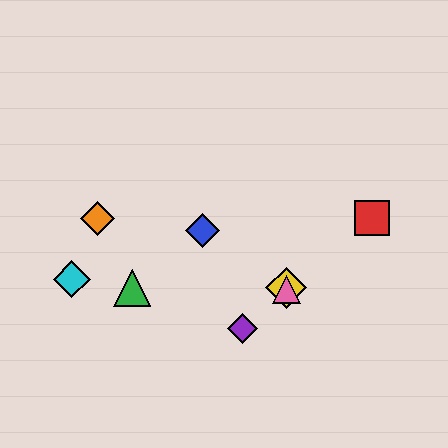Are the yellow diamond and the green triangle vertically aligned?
No, the yellow diamond is at x≈286 and the green triangle is at x≈132.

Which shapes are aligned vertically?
The yellow diamond, the pink triangle are aligned vertically.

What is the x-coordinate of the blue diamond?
The blue diamond is at x≈202.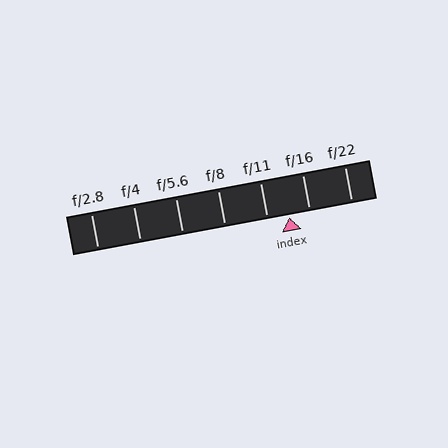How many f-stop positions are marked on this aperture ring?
There are 7 f-stop positions marked.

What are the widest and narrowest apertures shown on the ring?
The widest aperture shown is f/2.8 and the narrowest is f/22.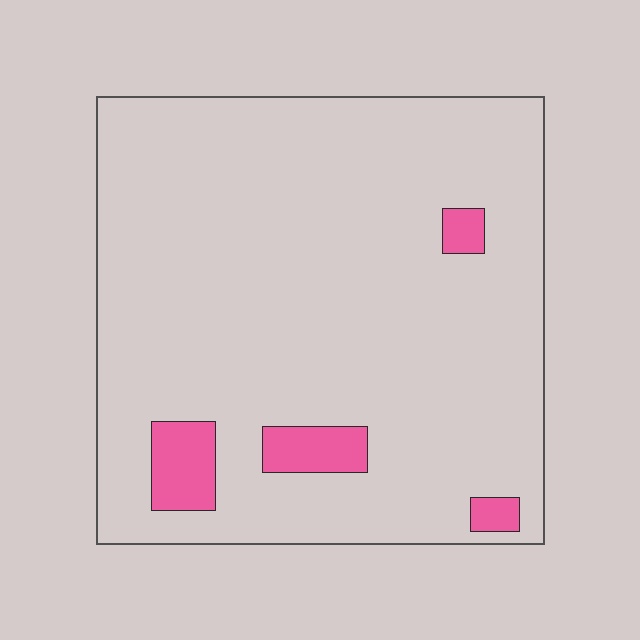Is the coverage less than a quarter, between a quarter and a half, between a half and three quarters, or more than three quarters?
Less than a quarter.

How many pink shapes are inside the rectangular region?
4.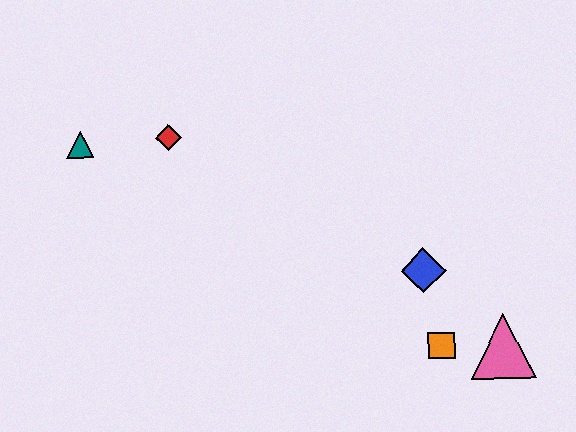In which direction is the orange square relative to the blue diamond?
The orange square is below the blue diamond.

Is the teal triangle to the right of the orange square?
No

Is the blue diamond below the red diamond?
Yes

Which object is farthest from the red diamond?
The pink triangle is farthest from the red diamond.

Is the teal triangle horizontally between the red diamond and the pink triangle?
No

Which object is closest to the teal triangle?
The red diamond is closest to the teal triangle.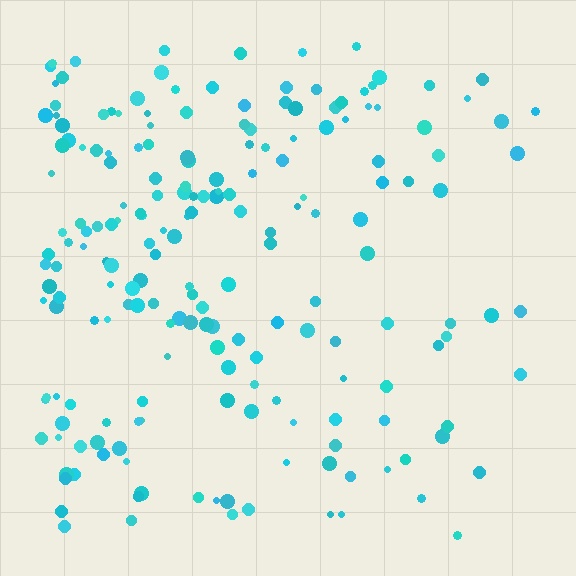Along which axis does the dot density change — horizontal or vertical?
Horizontal.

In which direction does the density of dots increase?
From right to left, with the left side densest.